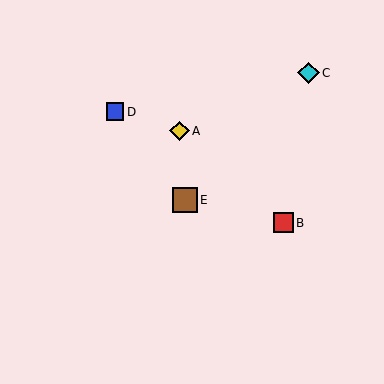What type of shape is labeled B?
Shape B is a red square.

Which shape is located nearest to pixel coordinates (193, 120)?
The yellow diamond (labeled A) at (179, 131) is nearest to that location.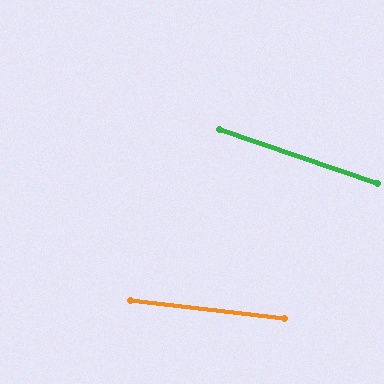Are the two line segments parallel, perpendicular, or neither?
Neither parallel nor perpendicular — they differ by about 12°.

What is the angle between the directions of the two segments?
Approximately 12 degrees.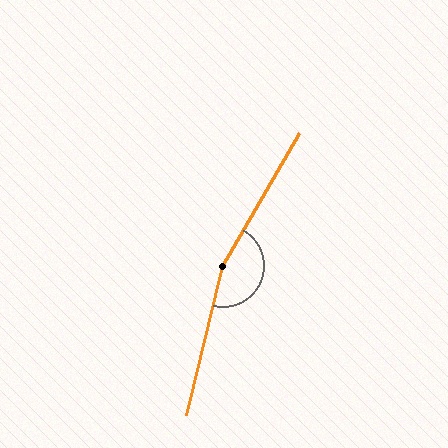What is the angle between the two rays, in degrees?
Approximately 163 degrees.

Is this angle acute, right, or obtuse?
It is obtuse.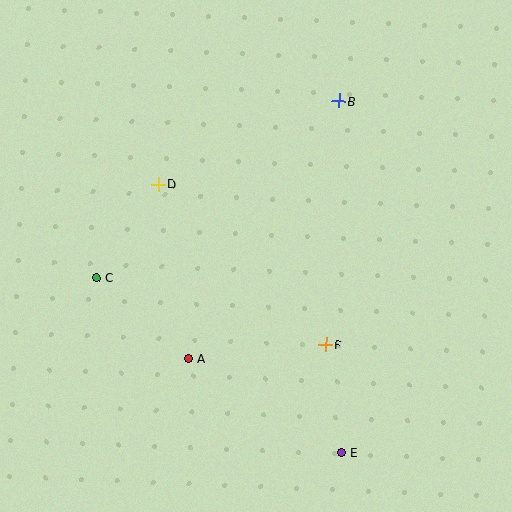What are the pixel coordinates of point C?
Point C is at (96, 278).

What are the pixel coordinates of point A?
Point A is at (188, 359).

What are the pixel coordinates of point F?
Point F is at (326, 345).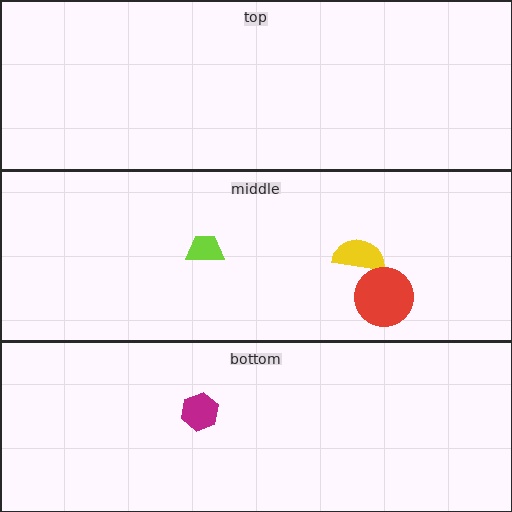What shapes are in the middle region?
The yellow semicircle, the red circle, the lime trapezoid.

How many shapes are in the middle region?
3.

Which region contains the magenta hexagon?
The bottom region.